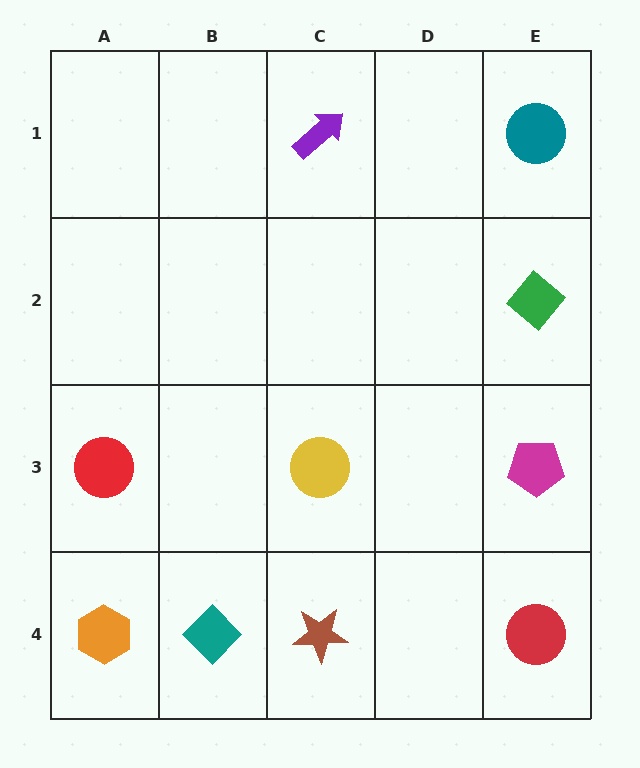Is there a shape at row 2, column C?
No, that cell is empty.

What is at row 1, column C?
A purple arrow.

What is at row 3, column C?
A yellow circle.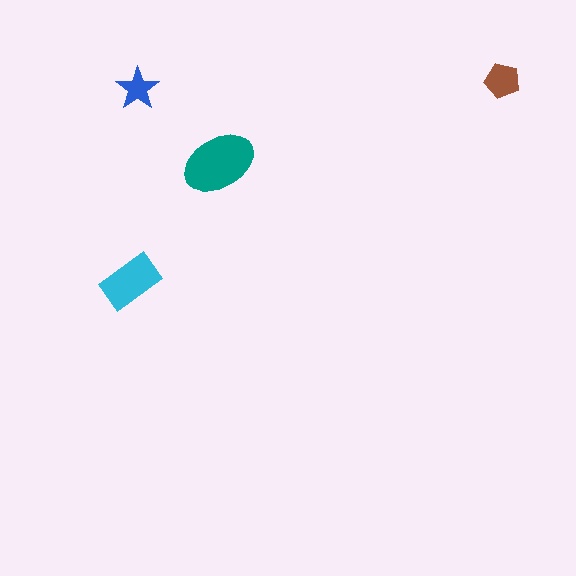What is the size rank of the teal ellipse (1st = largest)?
1st.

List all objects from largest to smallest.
The teal ellipse, the cyan rectangle, the brown pentagon, the blue star.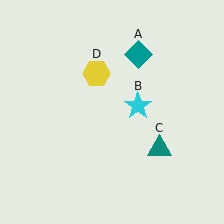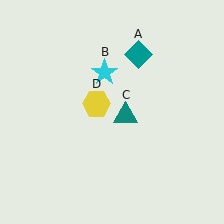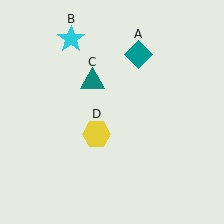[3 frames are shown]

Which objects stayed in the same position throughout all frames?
Teal diamond (object A) remained stationary.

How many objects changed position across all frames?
3 objects changed position: cyan star (object B), teal triangle (object C), yellow hexagon (object D).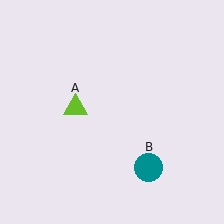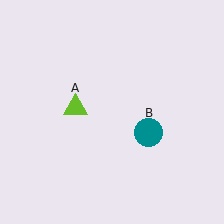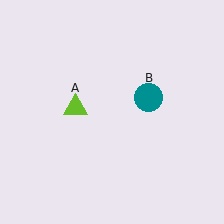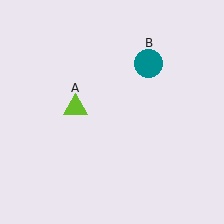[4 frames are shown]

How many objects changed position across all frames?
1 object changed position: teal circle (object B).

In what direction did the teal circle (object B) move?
The teal circle (object B) moved up.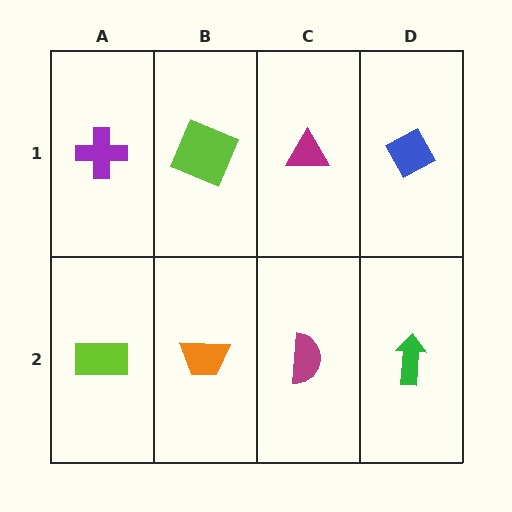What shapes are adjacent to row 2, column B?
A lime square (row 1, column B), a lime rectangle (row 2, column A), a magenta semicircle (row 2, column C).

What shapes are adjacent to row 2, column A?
A purple cross (row 1, column A), an orange trapezoid (row 2, column B).